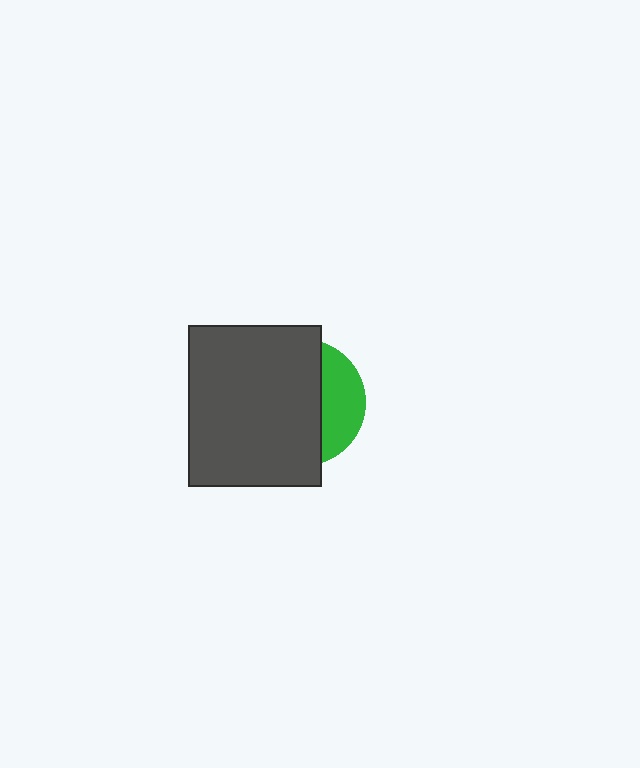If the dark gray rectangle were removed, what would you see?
You would see the complete green circle.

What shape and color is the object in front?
The object in front is a dark gray rectangle.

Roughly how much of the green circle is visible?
A small part of it is visible (roughly 31%).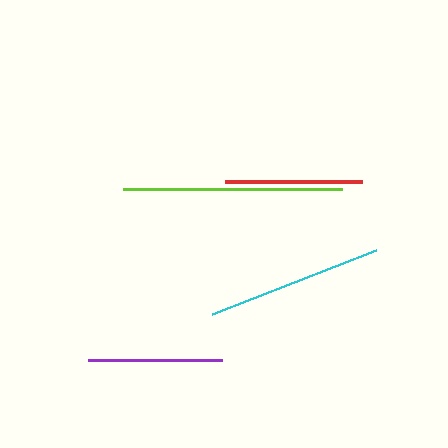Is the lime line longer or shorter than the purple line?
The lime line is longer than the purple line.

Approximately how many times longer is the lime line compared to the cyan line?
The lime line is approximately 1.2 times the length of the cyan line.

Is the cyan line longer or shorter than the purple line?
The cyan line is longer than the purple line.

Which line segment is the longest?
The lime line is the longest at approximately 220 pixels.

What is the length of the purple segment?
The purple segment is approximately 134 pixels long.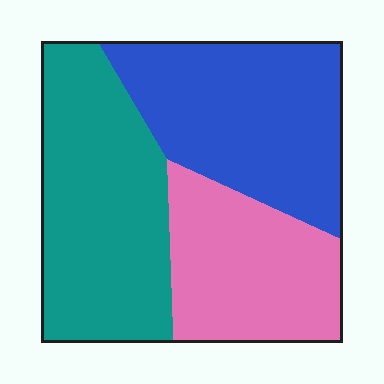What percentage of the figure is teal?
Teal takes up about three eighths (3/8) of the figure.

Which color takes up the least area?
Pink, at roughly 25%.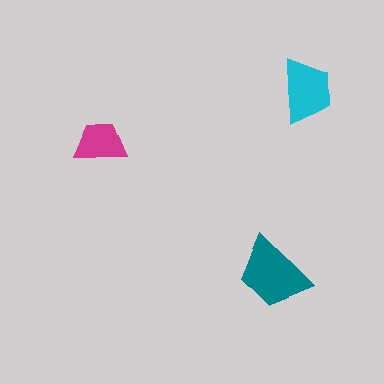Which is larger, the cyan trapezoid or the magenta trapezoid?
The cyan one.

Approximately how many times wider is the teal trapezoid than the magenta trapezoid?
About 1.5 times wider.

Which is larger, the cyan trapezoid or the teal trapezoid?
The teal one.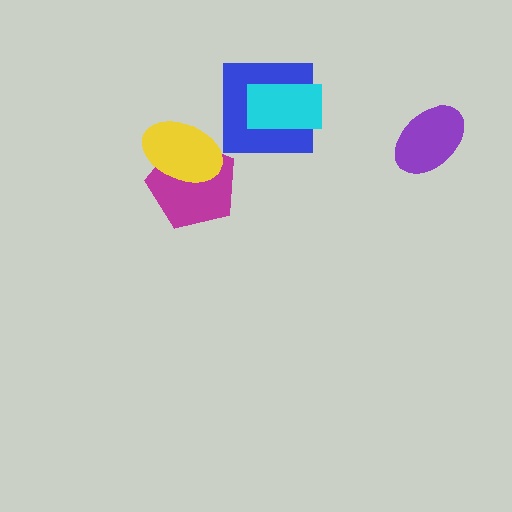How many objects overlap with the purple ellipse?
0 objects overlap with the purple ellipse.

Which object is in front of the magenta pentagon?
The yellow ellipse is in front of the magenta pentagon.